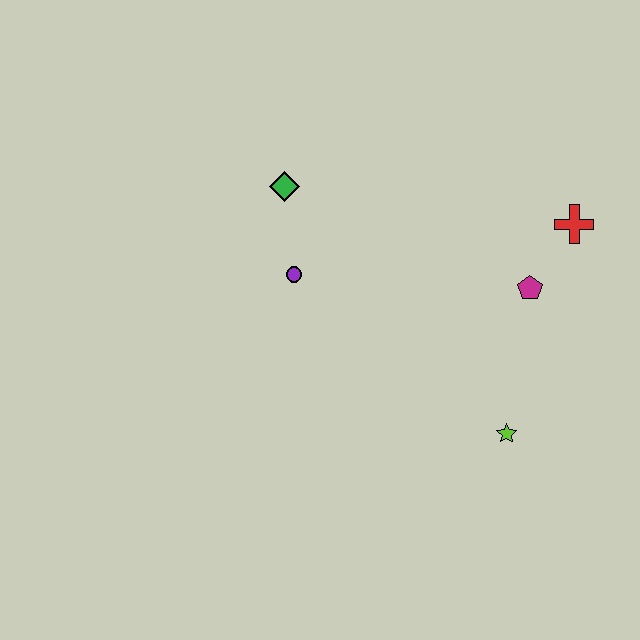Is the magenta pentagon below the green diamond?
Yes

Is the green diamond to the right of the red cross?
No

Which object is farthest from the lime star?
The green diamond is farthest from the lime star.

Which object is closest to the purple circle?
The green diamond is closest to the purple circle.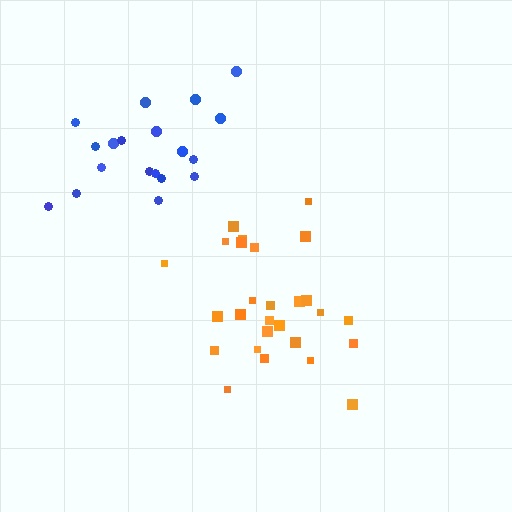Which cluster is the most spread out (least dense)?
Blue.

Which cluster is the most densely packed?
Orange.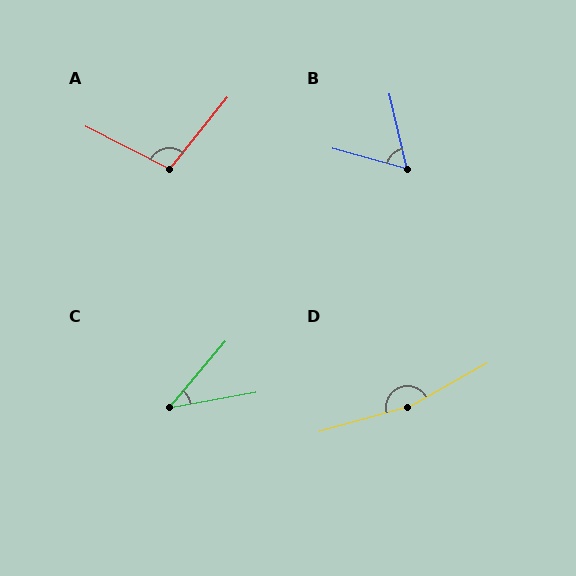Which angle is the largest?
D, at approximately 166 degrees.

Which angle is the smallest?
C, at approximately 39 degrees.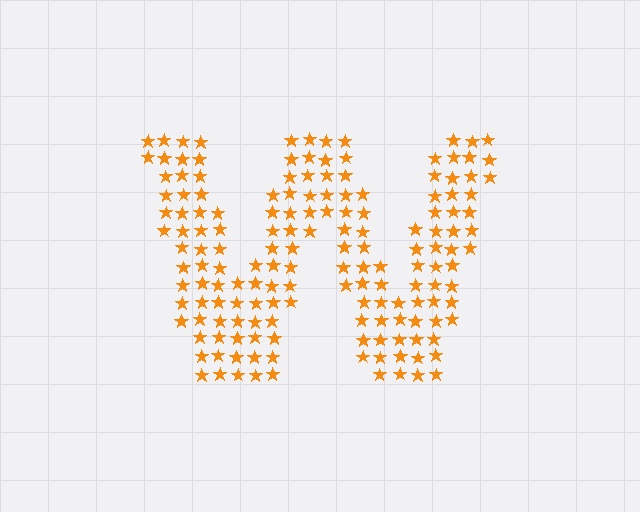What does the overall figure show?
The overall figure shows the letter W.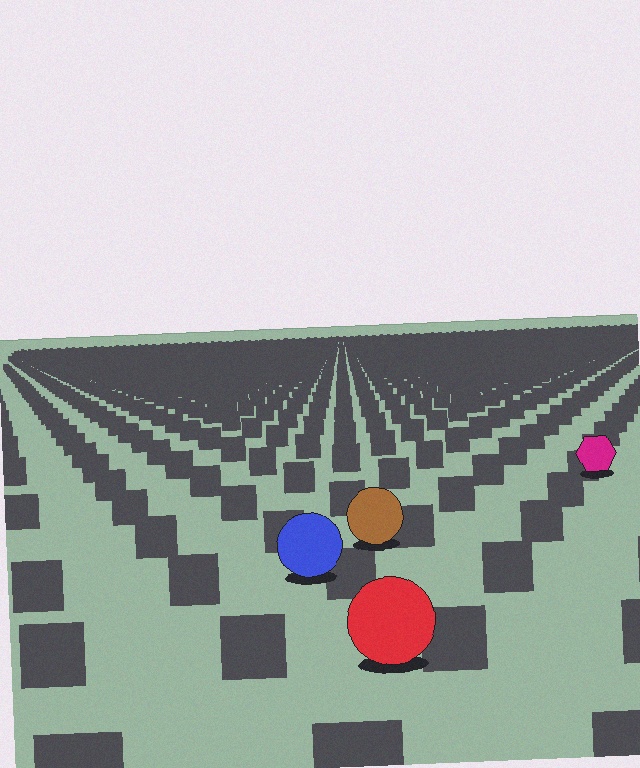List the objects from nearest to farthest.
From nearest to farthest: the red circle, the blue circle, the brown circle, the magenta hexagon.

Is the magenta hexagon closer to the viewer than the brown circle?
No. The brown circle is closer — you can tell from the texture gradient: the ground texture is coarser near it.